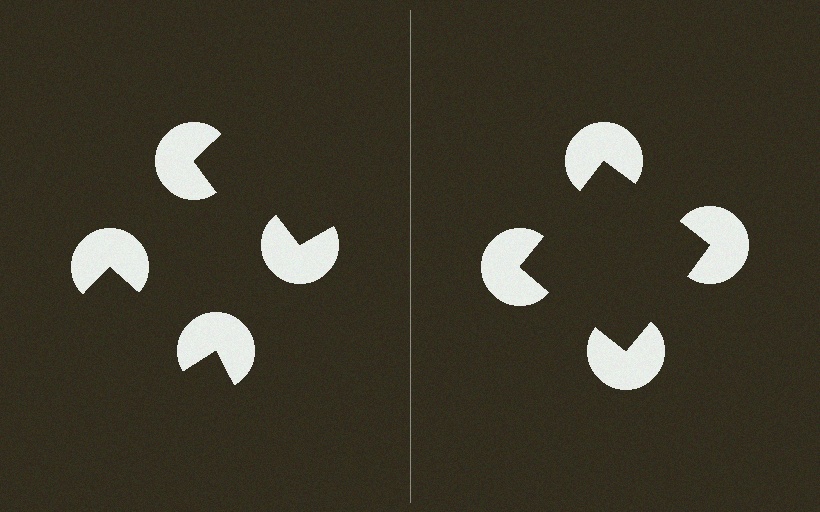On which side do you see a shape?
An illusory square appears on the right side. On the left side the wedge cuts are rotated, so no coherent shape forms.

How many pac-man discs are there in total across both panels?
8 — 4 on each side.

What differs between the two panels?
The pac-man discs are positioned identically on both sides; only the wedge orientations differ. On the right they align to a square; on the left they are misaligned.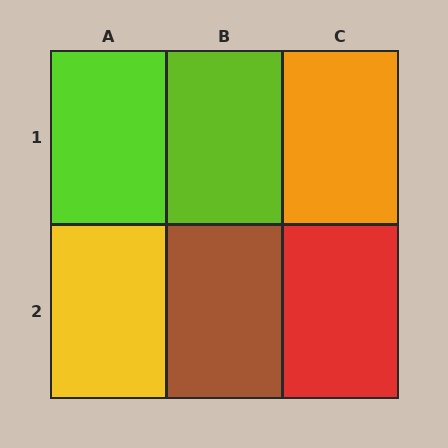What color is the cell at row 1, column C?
Orange.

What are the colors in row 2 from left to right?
Yellow, brown, red.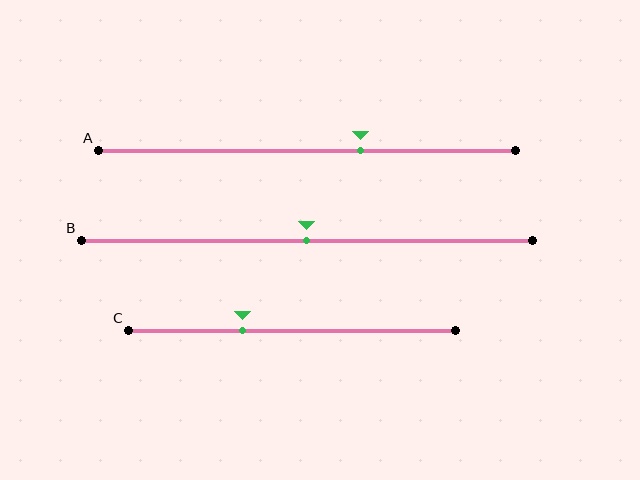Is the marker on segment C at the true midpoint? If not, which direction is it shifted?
No, the marker on segment C is shifted to the left by about 15% of the segment length.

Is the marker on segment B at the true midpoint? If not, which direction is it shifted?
Yes, the marker on segment B is at the true midpoint.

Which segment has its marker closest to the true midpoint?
Segment B has its marker closest to the true midpoint.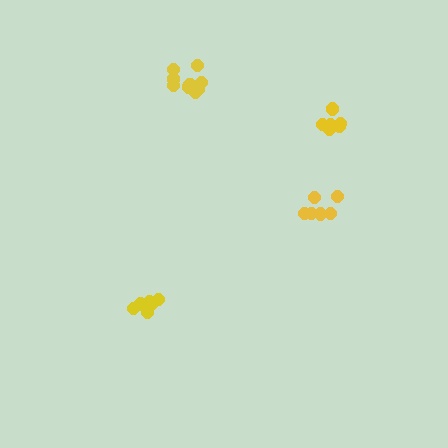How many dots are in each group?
Group 1: 10 dots, Group 2: 6 dots, Group 3: 6 dots, Group 4: 7 dots (29 total).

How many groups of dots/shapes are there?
There are 4 groups.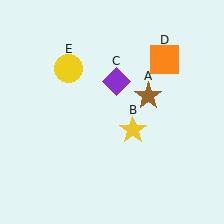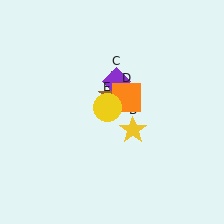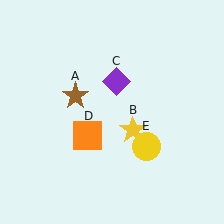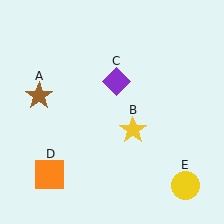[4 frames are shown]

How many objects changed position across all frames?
3 objects changed position: brown star (object A), orange square (object D), yellow circle (object E).